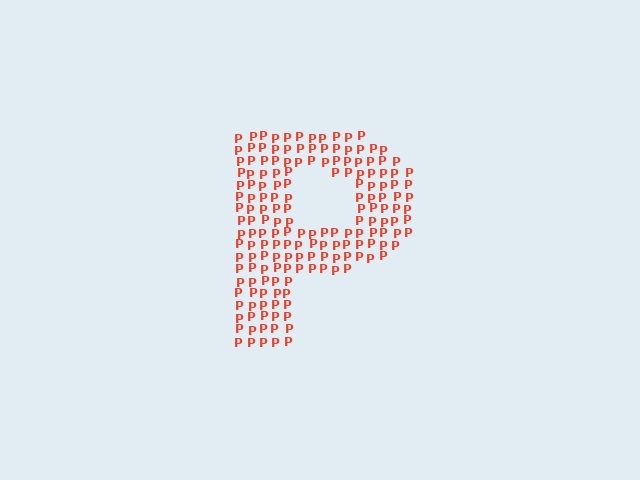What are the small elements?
The small elements are letter P's.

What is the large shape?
The large shape is the letter P.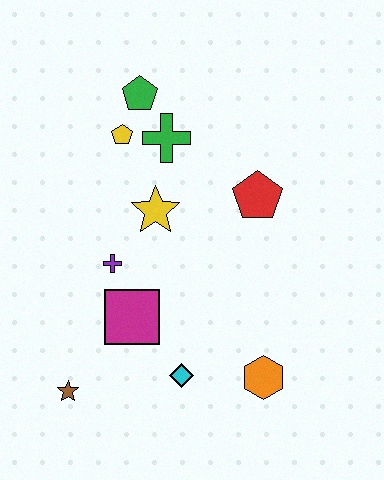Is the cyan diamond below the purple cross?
Yes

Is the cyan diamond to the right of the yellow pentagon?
Yes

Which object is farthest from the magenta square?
The green pentagon is farthest from the magenta square.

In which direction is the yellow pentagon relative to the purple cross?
The yellow pentagon is above the purple cross.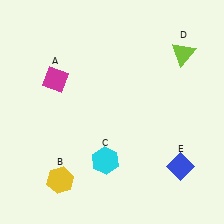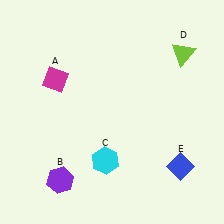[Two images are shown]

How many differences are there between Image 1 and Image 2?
There is 1 difference between the two images.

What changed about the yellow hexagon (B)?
In Image 1, B is yellow. In Image 2, it changed to purple.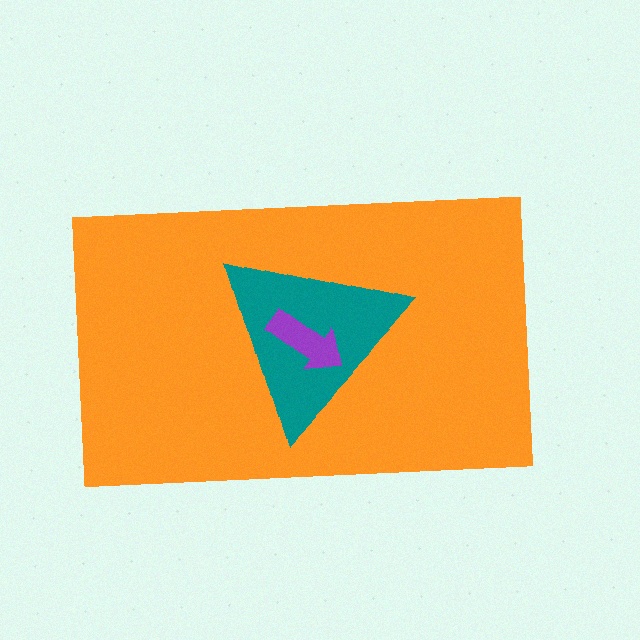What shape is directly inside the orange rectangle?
The teal triangle.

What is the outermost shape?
The orange rectangle.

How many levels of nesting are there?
3.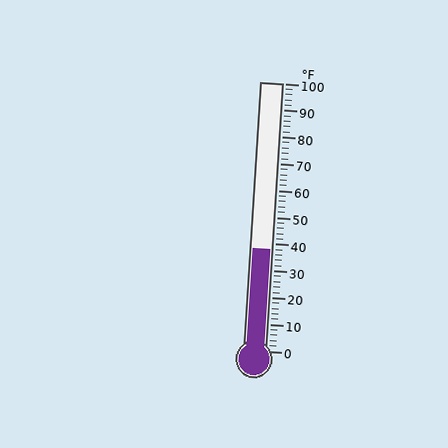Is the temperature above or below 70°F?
The temperature is below 70°F.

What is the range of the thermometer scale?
The thermometer scale ranges from 0°F to 100°F.